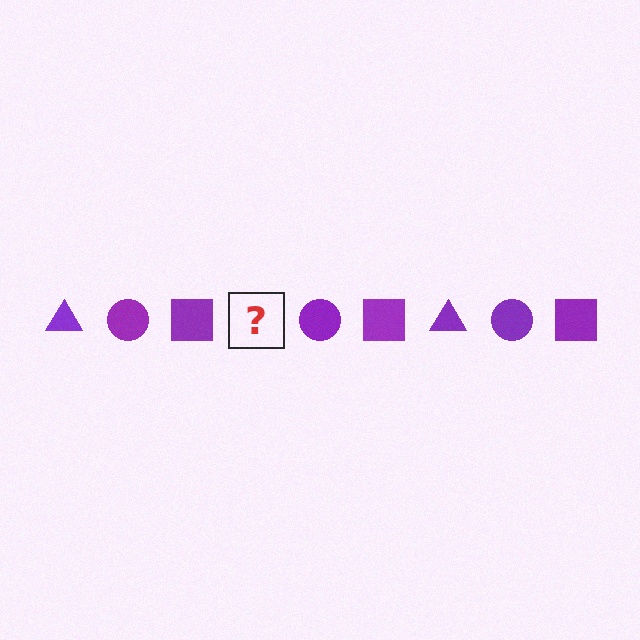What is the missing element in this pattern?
The missing element is a purple triangle.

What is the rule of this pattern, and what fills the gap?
The rule is that the pattern cycles through triangle, circle, square shapes in purple. The gap should be filled with a purple triangle.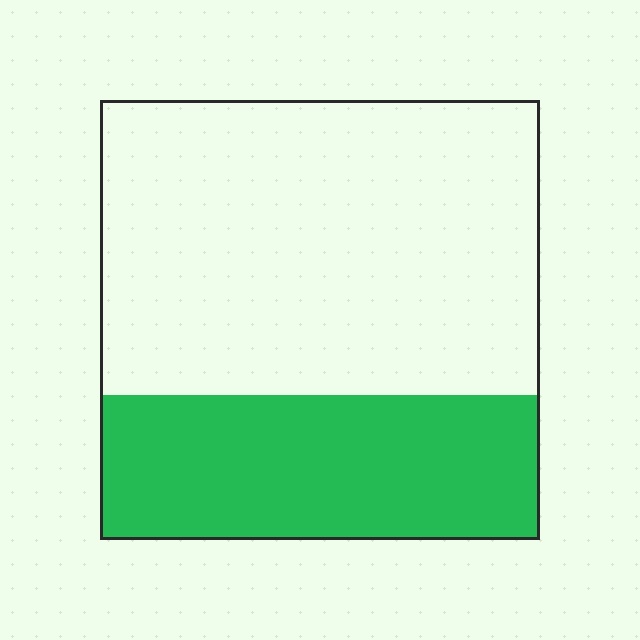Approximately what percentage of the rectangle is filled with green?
Approximately 35%.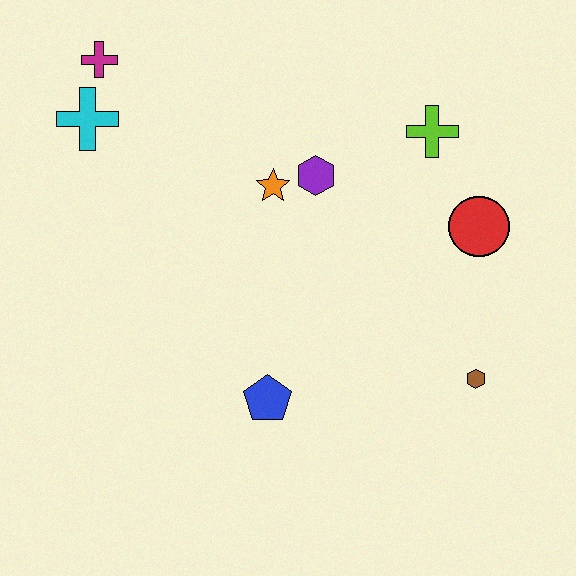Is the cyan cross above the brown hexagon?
Yes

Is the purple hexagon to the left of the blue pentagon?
No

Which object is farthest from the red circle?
The magenta cross is farthest from the red circle.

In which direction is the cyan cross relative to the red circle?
The cyan cross is to the left of the red circle.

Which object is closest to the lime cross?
The red circle is closest to the lime cross.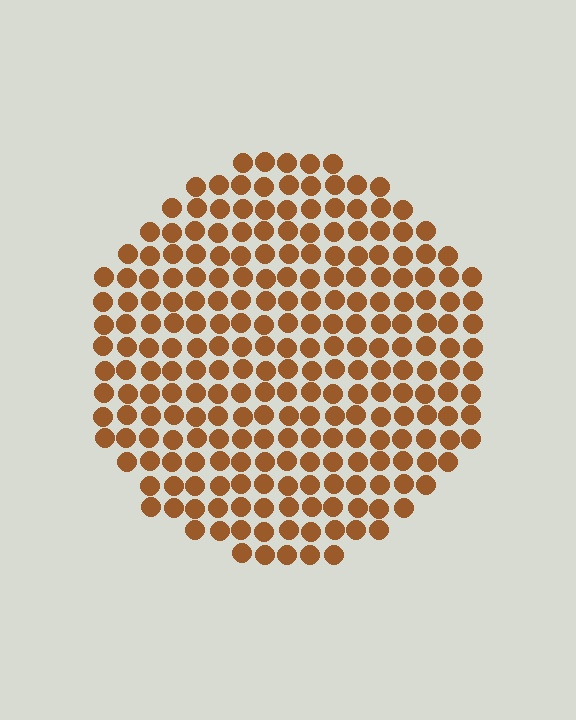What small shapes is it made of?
It is made of small circles.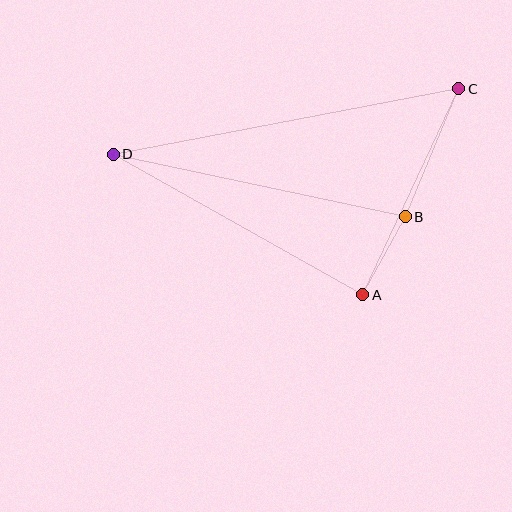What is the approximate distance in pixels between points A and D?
The distance between A and D is approximately 287 pixels.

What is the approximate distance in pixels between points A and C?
The distance between A and C is approximately 227 pixels.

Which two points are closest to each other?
Points A and B are closest to each other.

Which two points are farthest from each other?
Points C and D are farthest from each other.